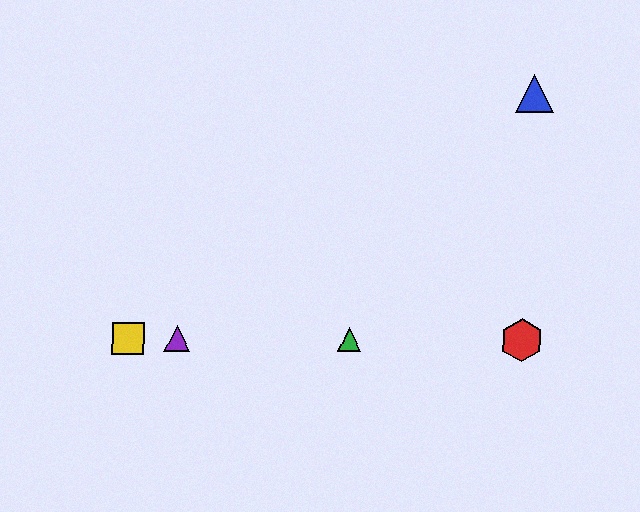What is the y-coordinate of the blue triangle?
The blue triangle is at y≈94.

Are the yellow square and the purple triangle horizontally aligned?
Yes, both are at y≈338.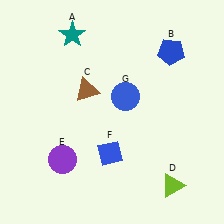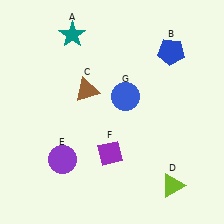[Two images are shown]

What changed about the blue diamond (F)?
In Image 1, F is blue. In Image 2, it changed to purple.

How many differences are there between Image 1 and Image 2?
There is 1 difference between the two images.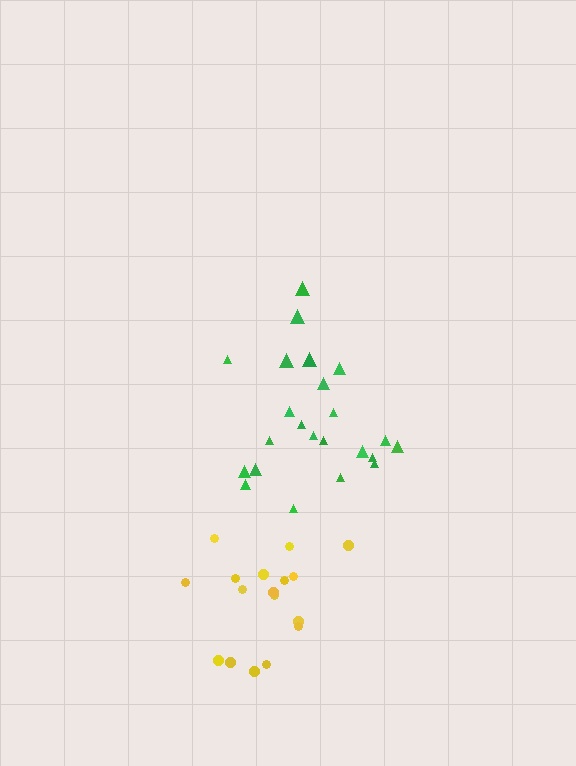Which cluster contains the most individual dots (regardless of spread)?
Green (23).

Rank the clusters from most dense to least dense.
green, yellow.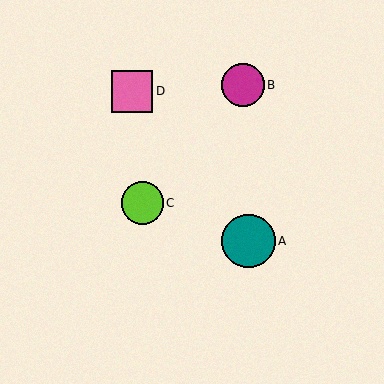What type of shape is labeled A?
Shape A is a teal circle.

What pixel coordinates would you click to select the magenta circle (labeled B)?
Click at (243, 85) to select the magenta circle B.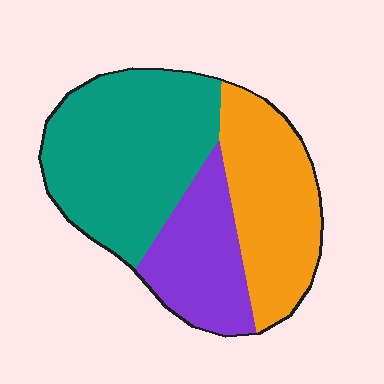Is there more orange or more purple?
Orange.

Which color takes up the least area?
Purple, at roughly 25%.